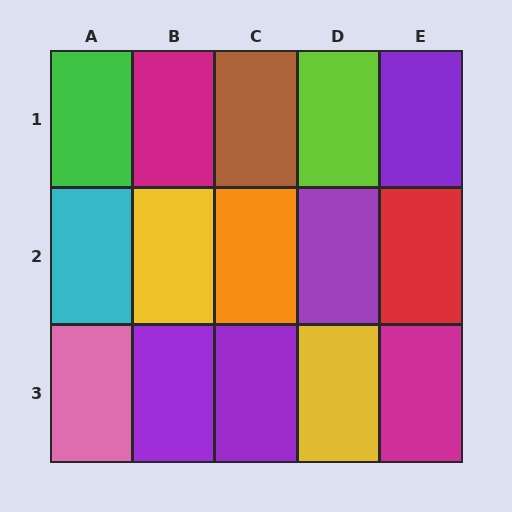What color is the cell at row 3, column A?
Pink.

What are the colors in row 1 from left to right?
Green, magenta, brown, lime, purple.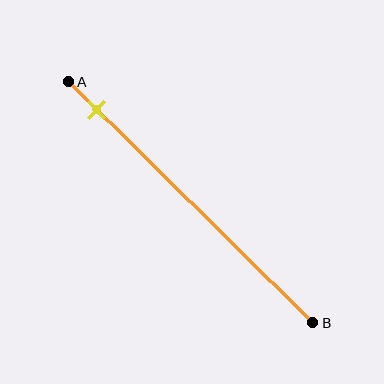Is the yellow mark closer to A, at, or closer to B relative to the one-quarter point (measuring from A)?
The yellow mark is closer to point A than the one-quarter point of segment AB.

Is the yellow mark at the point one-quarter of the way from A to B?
No, the mark is at about 10% from A, not at the 25% one-quarter point.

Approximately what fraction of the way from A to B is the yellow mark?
The yellow mark is approximately 10% of the way from A to B.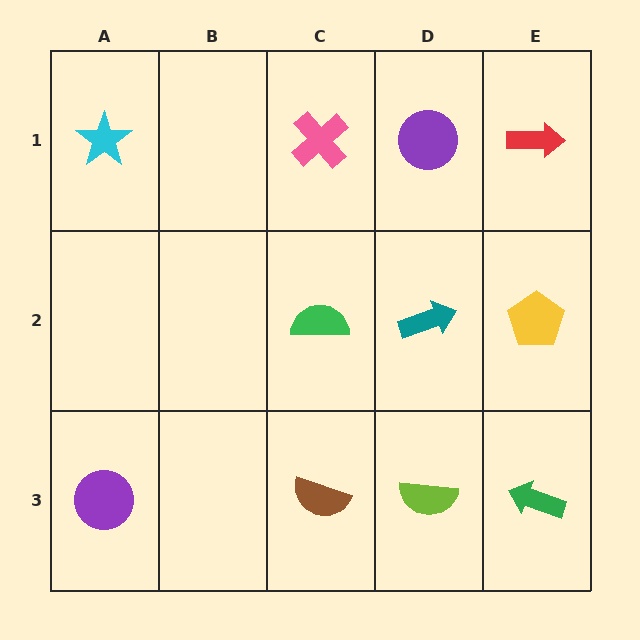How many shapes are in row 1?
4 shapes.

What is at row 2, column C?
A green semicircle.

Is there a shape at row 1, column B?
No, that cell is empty.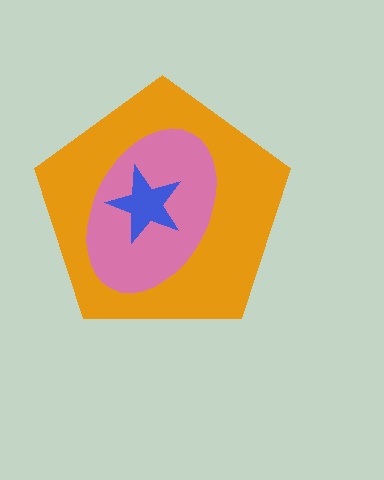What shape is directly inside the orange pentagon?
The pink ellipse.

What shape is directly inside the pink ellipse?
The blue star.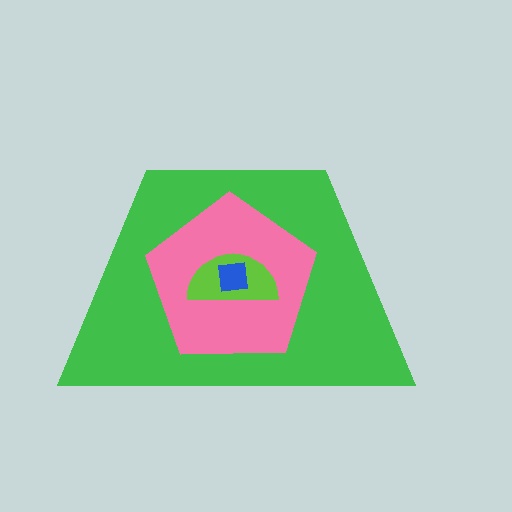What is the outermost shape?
The green trapezoid.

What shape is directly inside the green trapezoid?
The pink pentagon.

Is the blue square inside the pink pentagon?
Yes.